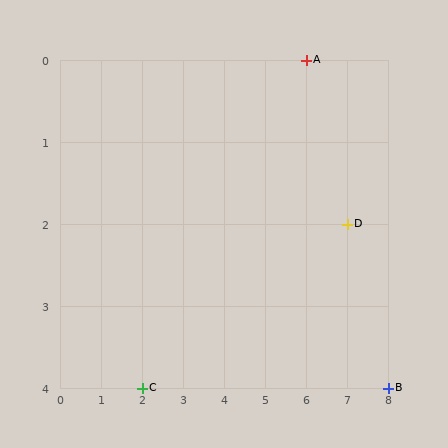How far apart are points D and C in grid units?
Points D and C are 5 columns and 2 rows apart (about 5.4 grid units diagonally).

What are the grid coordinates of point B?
Point B is at grid coordinates (8, 4).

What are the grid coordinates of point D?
Point D is at grid coordinates (7, 2).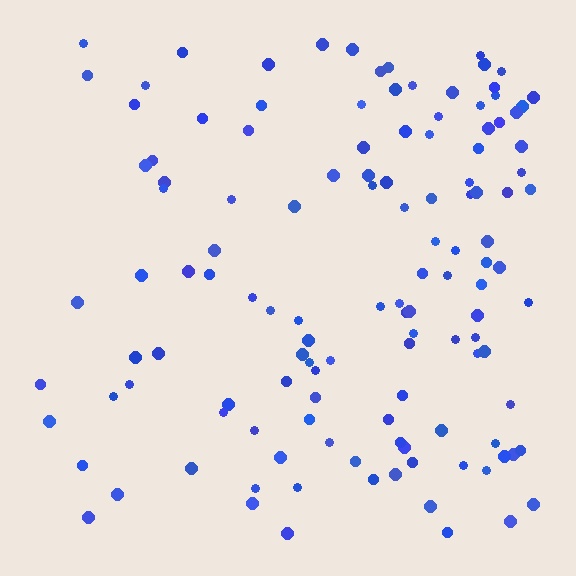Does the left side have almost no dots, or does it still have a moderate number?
Still a moderate number, just noticeably fewer than the right.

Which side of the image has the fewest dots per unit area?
The left.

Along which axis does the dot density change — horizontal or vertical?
Horizontal.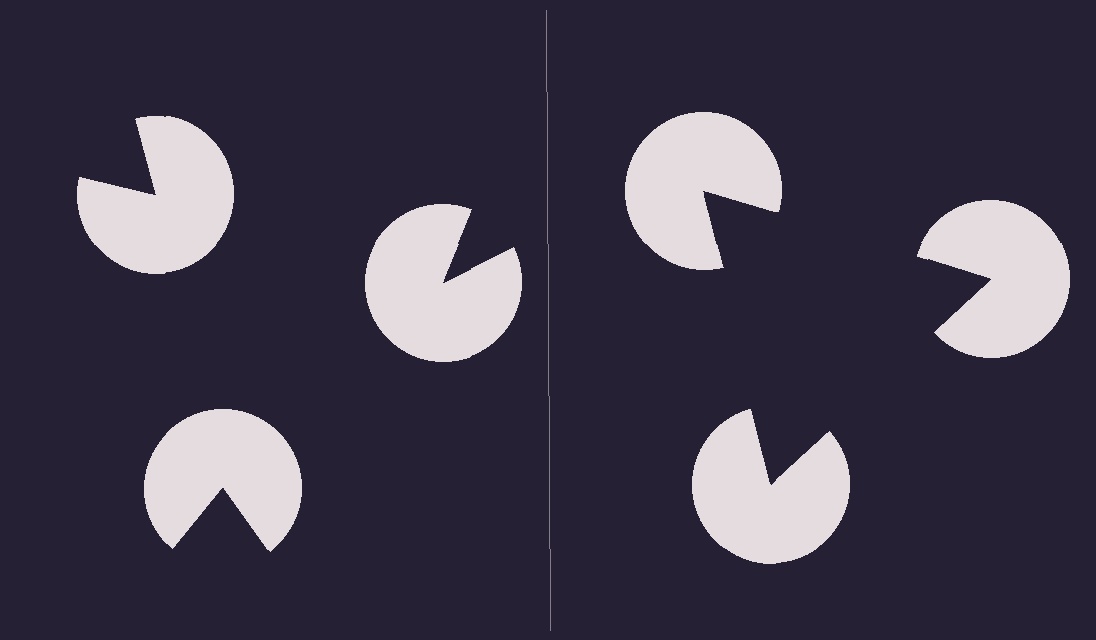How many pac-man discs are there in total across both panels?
6 — 3 on each side.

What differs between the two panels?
The pac-man discs are positioned identically on both sides; only the wedge orientations differ. On the right they align to a triangle; on the left they are misaligned.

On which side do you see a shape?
An illusory triangle appears on the right side. On the left side the wedge cuts are rotated, so no coherent shape forms.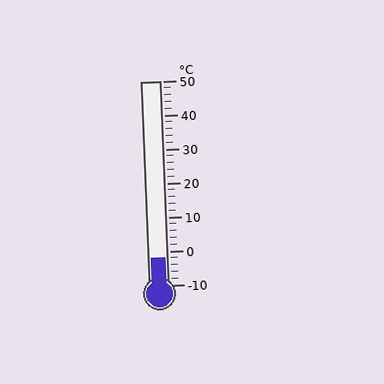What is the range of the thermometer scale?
The thermometer scale ranges from -10°C to 50°C.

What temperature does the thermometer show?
The thermometer shows approximately -2°C.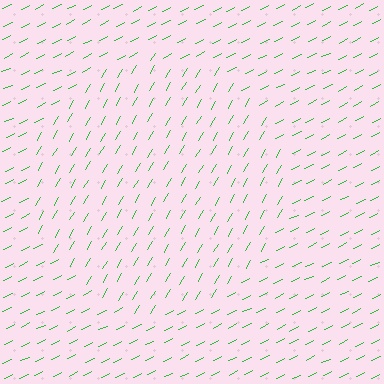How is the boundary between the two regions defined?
The boundary is defined purely by a change in line orientation (approximately 33 degrees difference). All lines are the same color and thickness.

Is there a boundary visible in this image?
Yes, there is a texture boundary formed by a change in line orientation.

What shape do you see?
I see a circle.